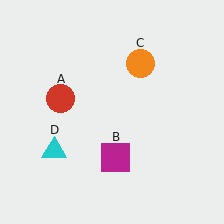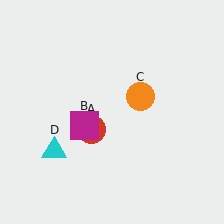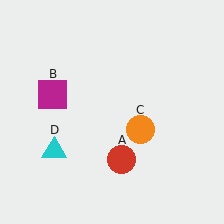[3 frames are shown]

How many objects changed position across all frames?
3 objects changed position: red circle (object A), magenta square (object B), orange circle (object C).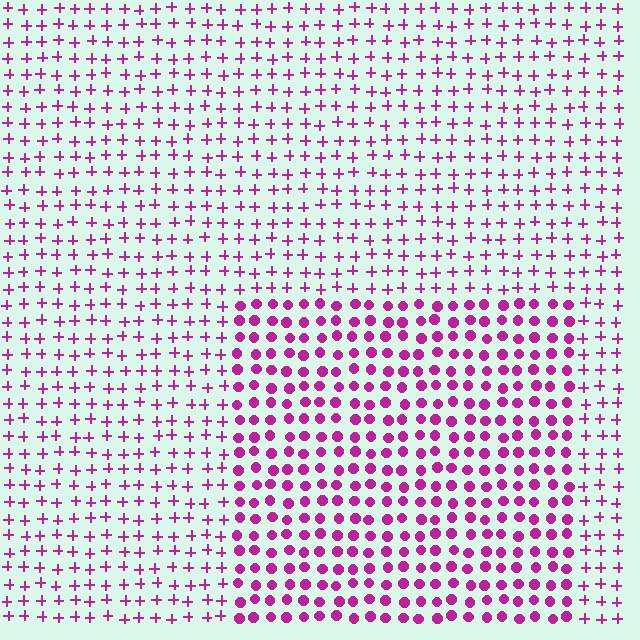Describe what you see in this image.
The image is filled with small magenta elements arranged in a uniform grid. A rectangle-shaped region contains circles, while the surrounding area contains plus signs. The boundary is defined purely by the change in element shape.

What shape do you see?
I see a rectangle.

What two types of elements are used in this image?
The image uses circles inside the rectangle region and plus signs outside it.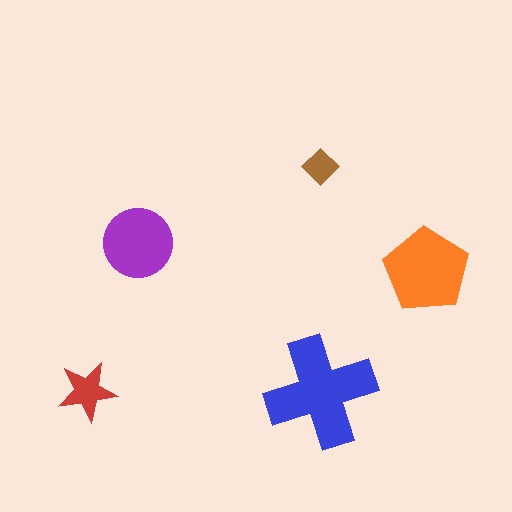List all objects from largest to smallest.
The blue cross, the orange pentagon, the purple circle, the red star, the brown diamond.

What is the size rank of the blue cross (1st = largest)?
1st.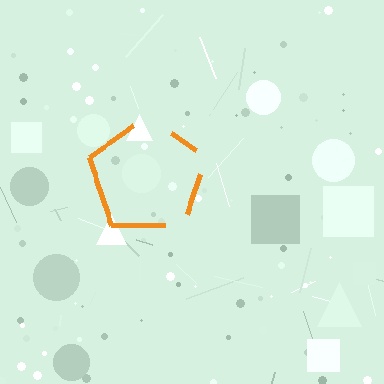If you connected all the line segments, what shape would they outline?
They would outline a pentagon.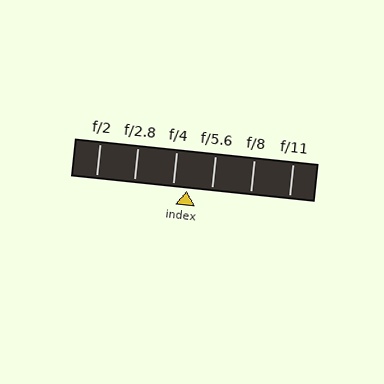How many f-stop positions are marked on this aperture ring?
There are 6 f-stop positions marked.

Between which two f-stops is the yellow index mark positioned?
The index mark is between f/4 and f/5.6.